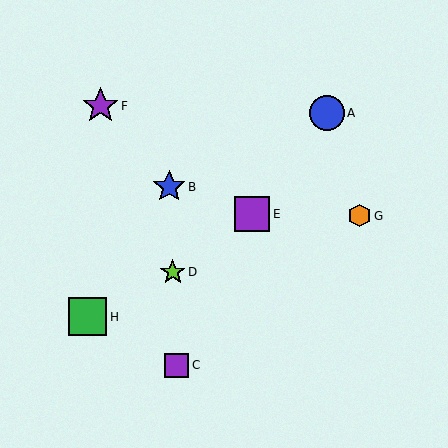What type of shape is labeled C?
Shape C is a purple square.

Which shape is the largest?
The green square (labeled H) is the largest.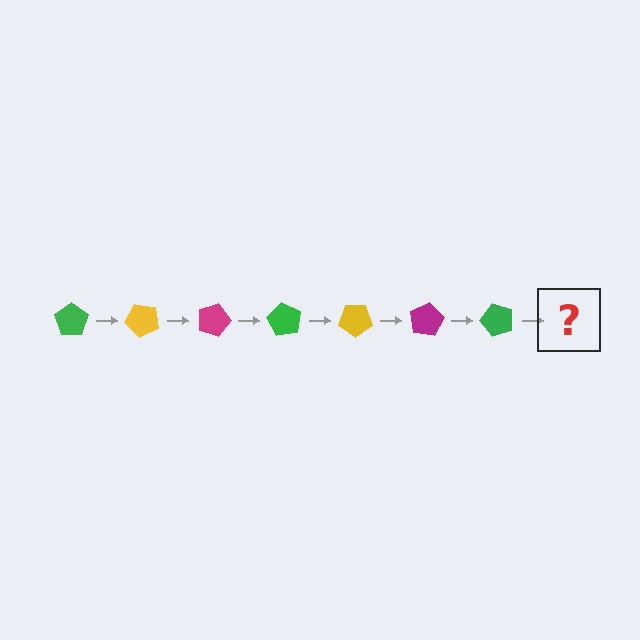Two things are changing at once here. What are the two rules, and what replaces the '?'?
The two rules are that it rotates 45 degrees each step and the color cycles through green, yellow, and magenta. The '?' should be a yellow pentagon, rotated 315 degrees from the start.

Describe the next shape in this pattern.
It should be a yellow pentagon, rotated 315 degrees from the start.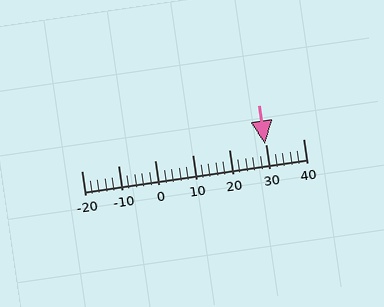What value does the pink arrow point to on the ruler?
The pink arrow points to approximately 30.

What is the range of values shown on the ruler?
The ruler shows values from -20 to 40.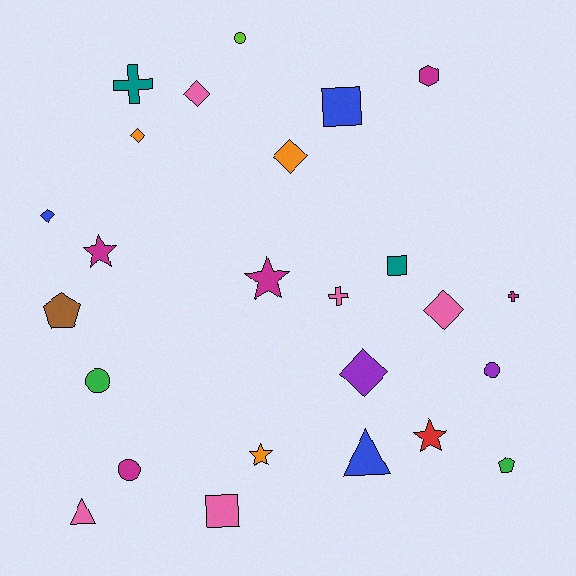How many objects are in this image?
There are 25 objects.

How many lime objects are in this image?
There is 1 lime object.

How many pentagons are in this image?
There are 2 pentagons.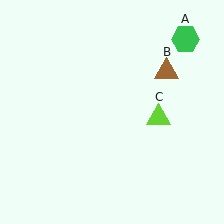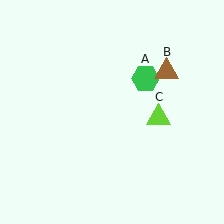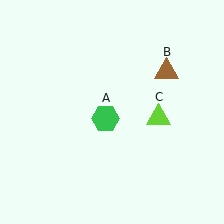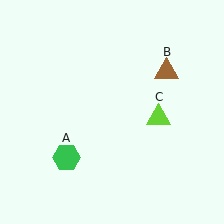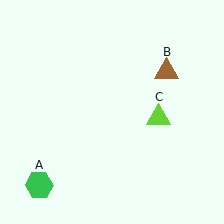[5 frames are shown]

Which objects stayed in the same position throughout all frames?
Brown triangle (object B) and lime triangle (object C) remained stationary.